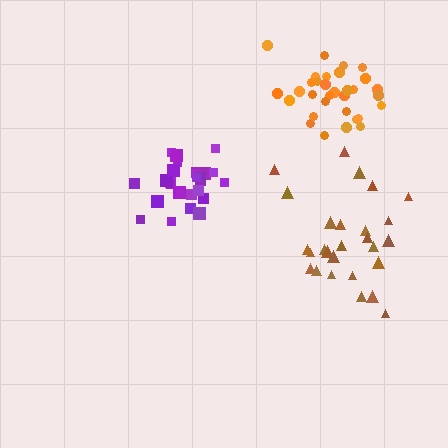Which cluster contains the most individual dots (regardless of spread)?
Orange (32).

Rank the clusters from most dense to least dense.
purple, orange, brown.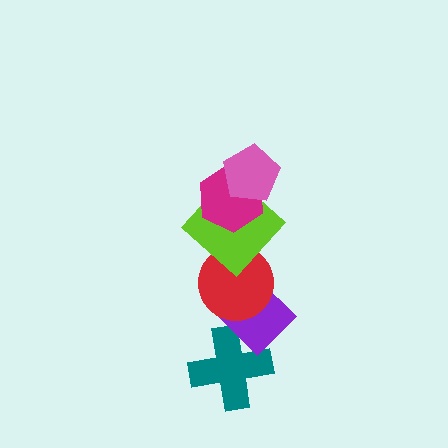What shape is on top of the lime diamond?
The magenta hexagon is on top of the lime diamond.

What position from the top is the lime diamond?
The lime diamond is 3rd from the top.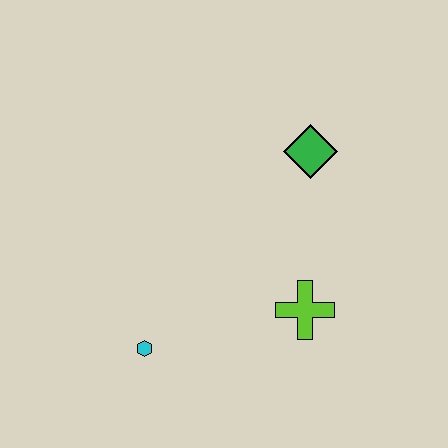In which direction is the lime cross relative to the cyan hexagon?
The lime cross is to the right of the cyan hexagon.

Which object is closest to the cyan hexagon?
The lime cross is closest to the cyan hexagon.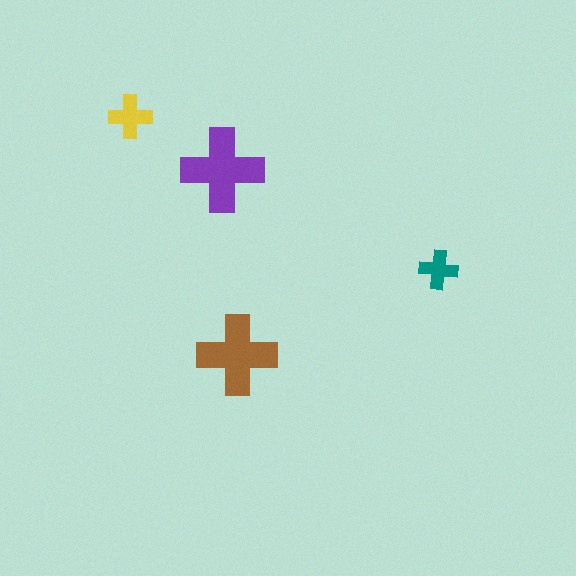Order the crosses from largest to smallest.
the purple one, the brown one, the yellow one, the teal one.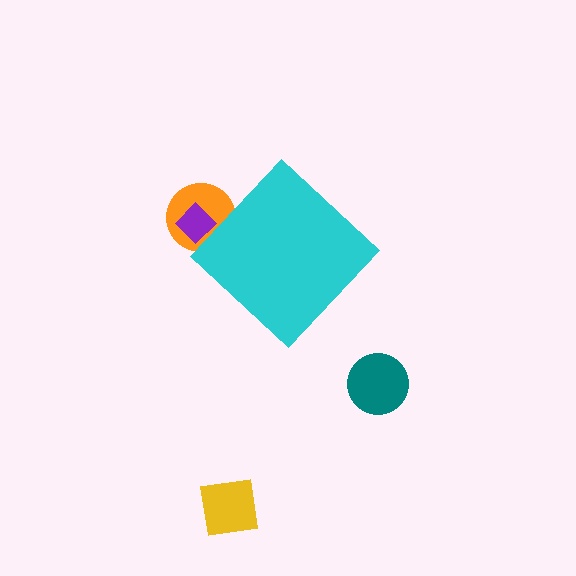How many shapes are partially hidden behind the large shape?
2 shapes are partially hidden.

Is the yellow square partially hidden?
No, the yellow square is fully visible.